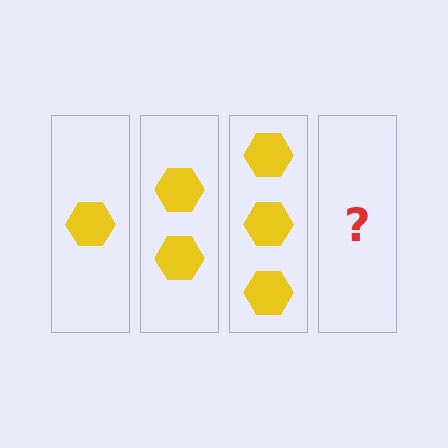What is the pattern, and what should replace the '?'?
The pattern is that each step adds one more hexagon. The '?' should be 4 hexagons.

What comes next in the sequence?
The next element should be 4 hexagons.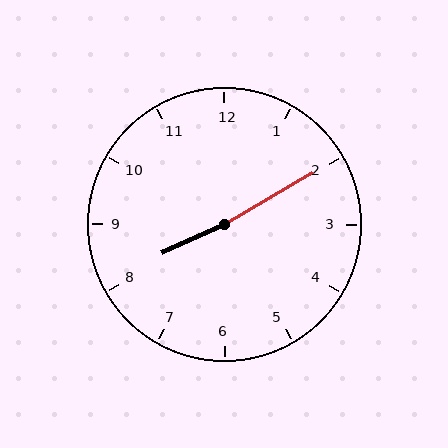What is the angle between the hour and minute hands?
Approximately 175 degrees.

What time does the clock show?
8:10.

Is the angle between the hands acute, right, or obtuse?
It is obtuse.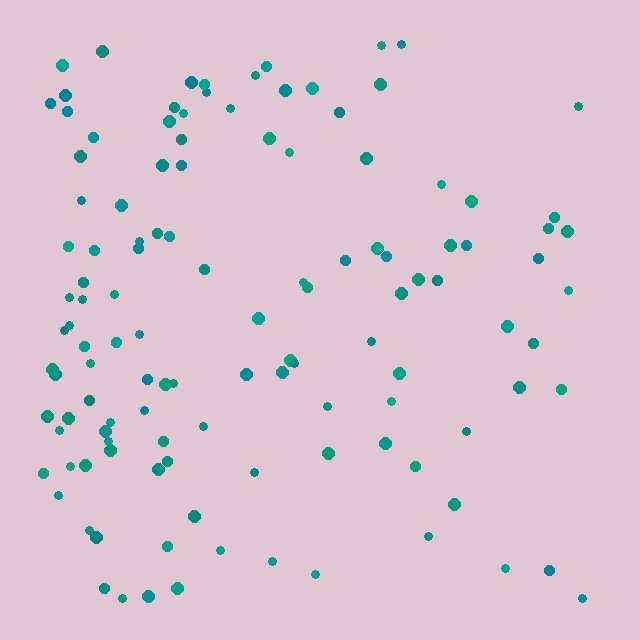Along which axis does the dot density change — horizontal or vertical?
Horizontal.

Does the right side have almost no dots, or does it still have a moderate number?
Still a moderate number, just noticeably fewer than the left.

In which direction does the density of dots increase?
From right to left, with the left side densest.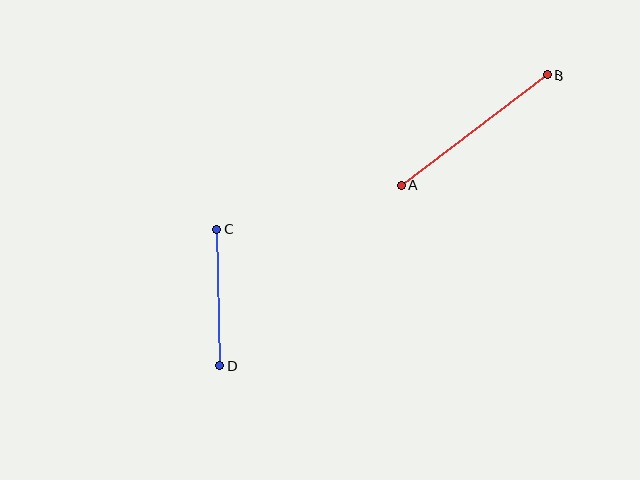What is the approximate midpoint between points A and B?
The midpoint is at approximately (474, 130) pixels.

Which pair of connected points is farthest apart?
Points A and B are farthest apart.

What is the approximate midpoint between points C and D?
The midpoint is at approximately (218, 297) pixels.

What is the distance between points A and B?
The distance is approximately 183 pixels.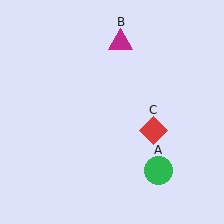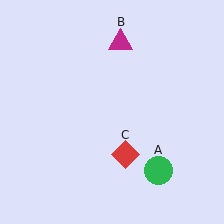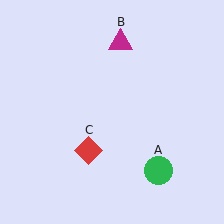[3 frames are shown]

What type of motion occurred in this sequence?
The red diamond (object C) rotated clockwise around the center of the scene.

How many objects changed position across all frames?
1 object changed position: red diamond (object C).